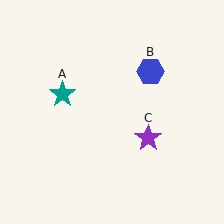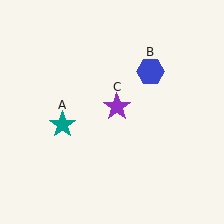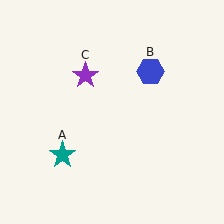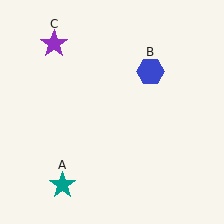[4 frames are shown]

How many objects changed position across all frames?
2 objects changed position: teal star (object A), purple star (object C).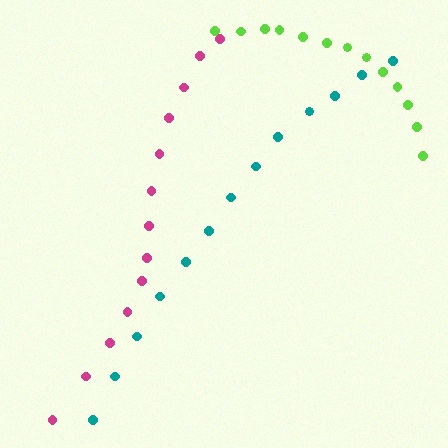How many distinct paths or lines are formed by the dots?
There are 3 distinct paths.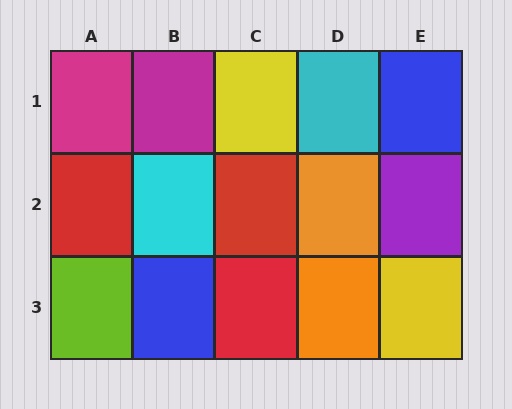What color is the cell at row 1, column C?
Yellow.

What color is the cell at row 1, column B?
Magenta.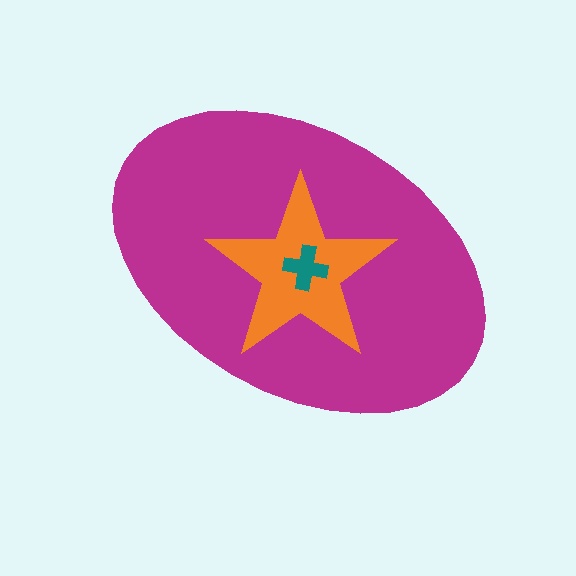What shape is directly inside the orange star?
The teal cross.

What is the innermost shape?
The teal cross.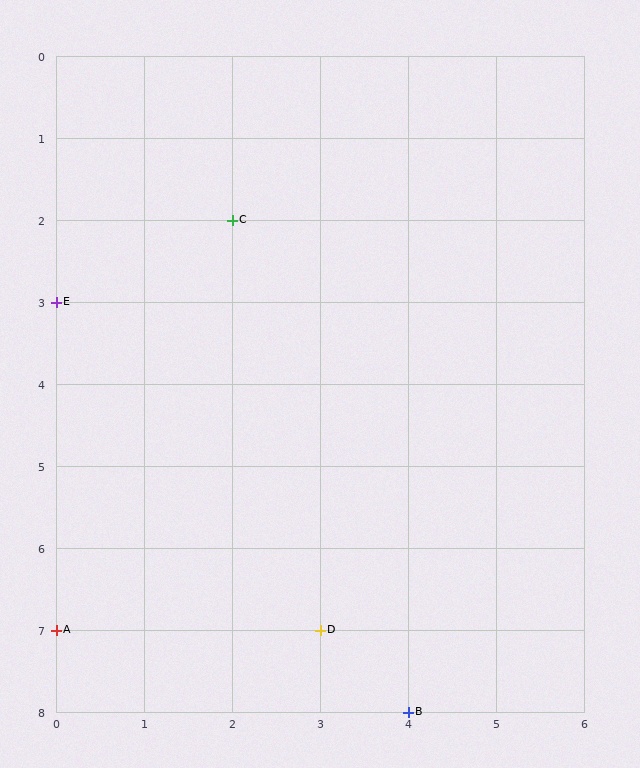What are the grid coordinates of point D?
Point D is at grid coordinates (3, 7).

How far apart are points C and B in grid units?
Points C and B are 2 columns and 6 rows apart (about 6.3 grid units diagonally).